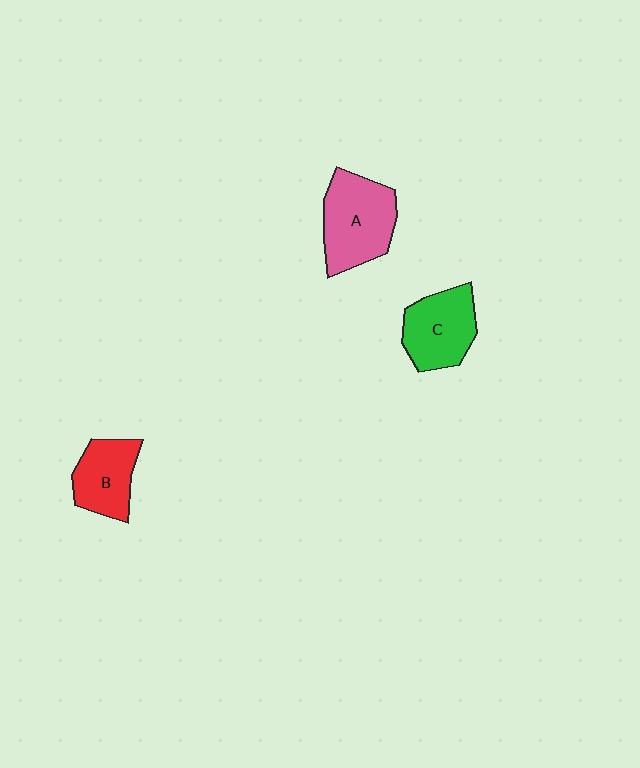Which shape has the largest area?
Shape A (pink).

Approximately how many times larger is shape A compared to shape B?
Approximately 1.4 times.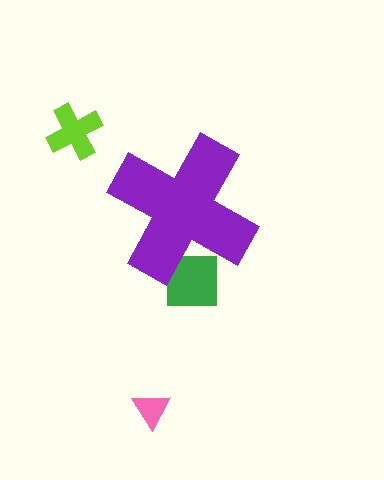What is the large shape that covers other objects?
A purple cross.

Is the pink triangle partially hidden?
No, the pink triangle is fully visible.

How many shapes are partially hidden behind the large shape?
1 shape is partially hidden.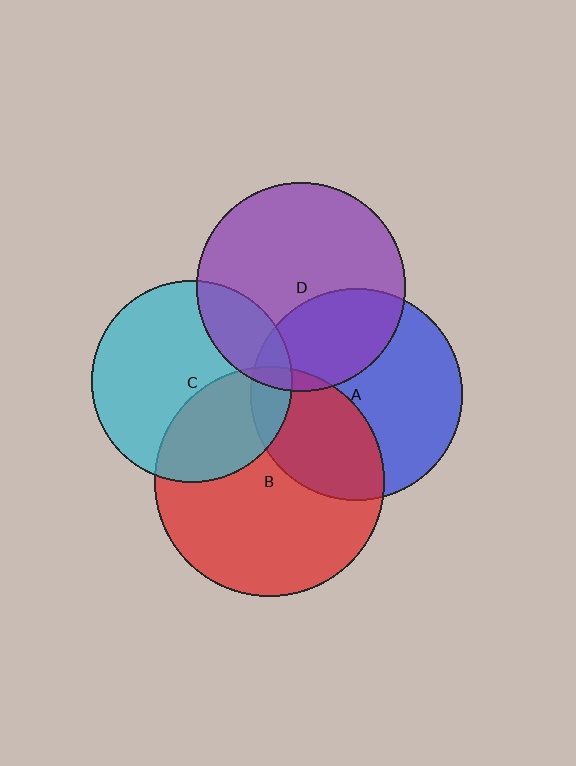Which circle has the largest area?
Circle B (red).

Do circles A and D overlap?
Yes.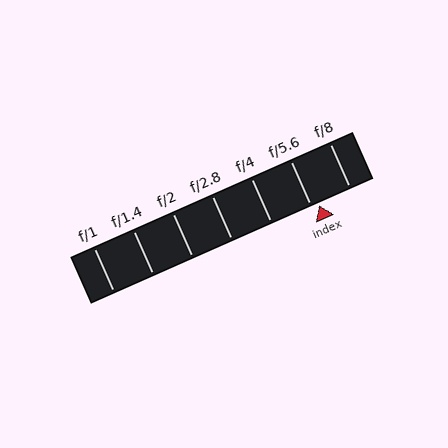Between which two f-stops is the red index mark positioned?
The index mark is between f/5.6 and f/8.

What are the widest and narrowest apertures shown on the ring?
The widest aperture shown is f/1 and the narrowest is f/8.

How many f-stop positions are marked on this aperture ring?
There are 7 f-stop positions marked.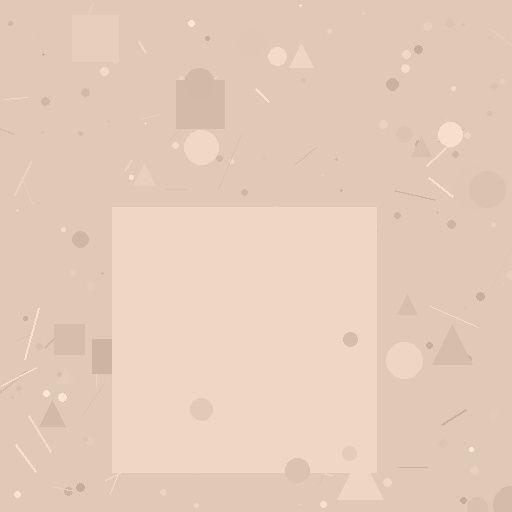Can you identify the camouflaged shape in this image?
The camouflaged shape is a square.